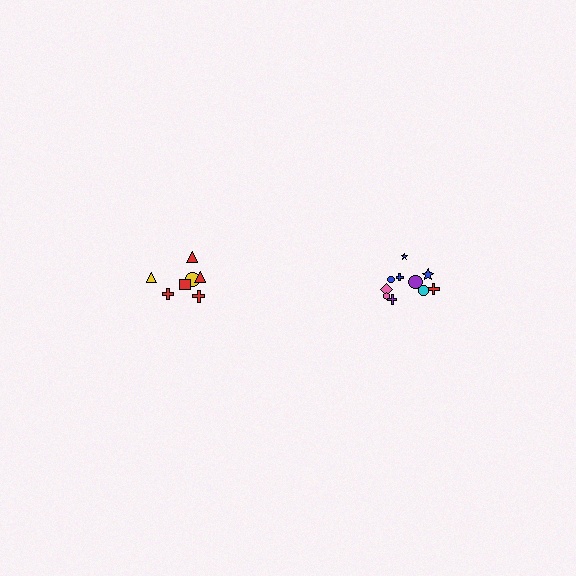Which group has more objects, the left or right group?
The right group.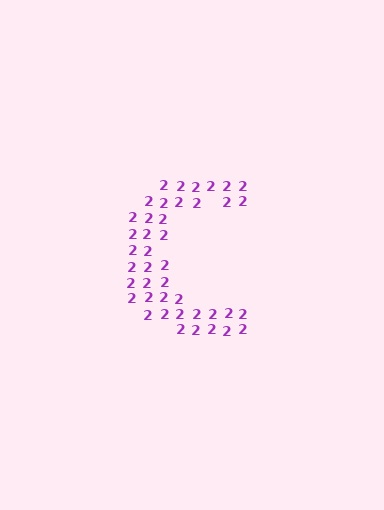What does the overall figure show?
The overall figure shows the letter C.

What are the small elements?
The small elements are digit 2's.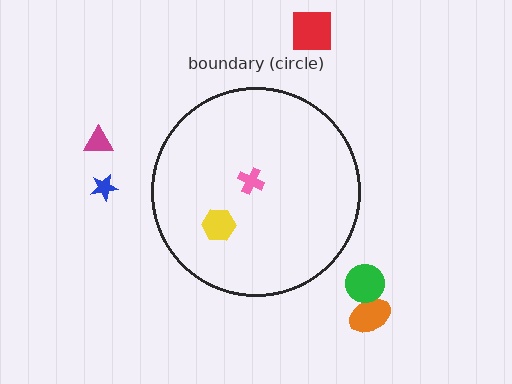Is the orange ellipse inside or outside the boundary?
Outside.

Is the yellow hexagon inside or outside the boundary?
Inside.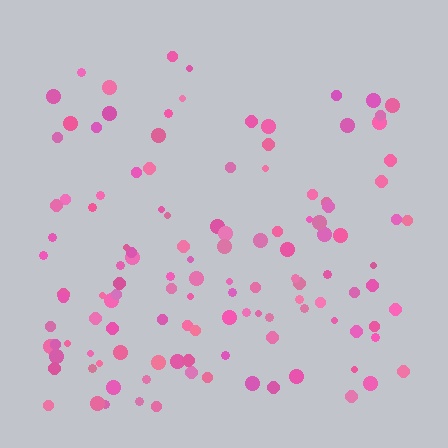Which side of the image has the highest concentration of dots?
The bottom.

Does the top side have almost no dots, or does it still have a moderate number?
Still a moderate number, just noticeably fewer than the bottom.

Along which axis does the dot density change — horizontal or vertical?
Vertical.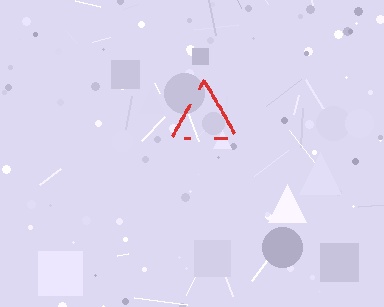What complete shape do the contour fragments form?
The contour fragments form a triangle.